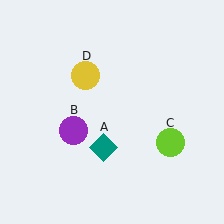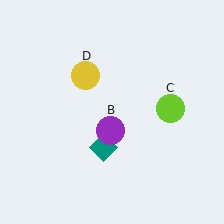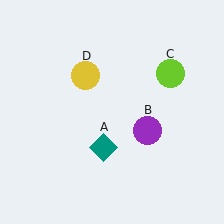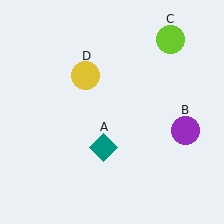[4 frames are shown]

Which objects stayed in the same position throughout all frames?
Teal diamond (object A) and yellow circle (object D) remained stationary.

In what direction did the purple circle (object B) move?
The purple circle (object B) moved right.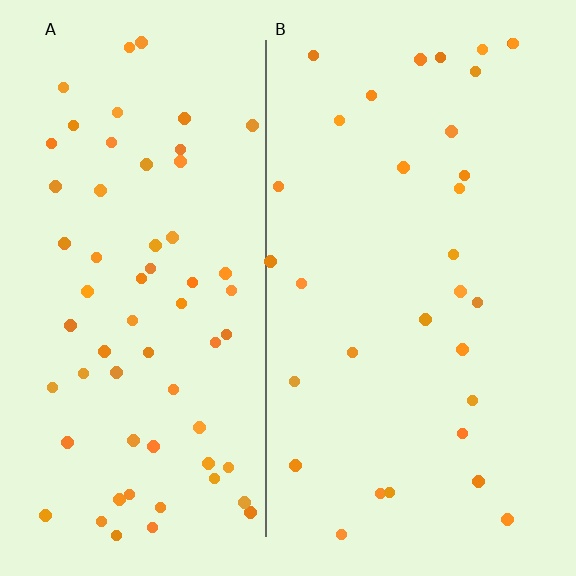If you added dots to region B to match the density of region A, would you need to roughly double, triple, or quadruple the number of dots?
Approximately double.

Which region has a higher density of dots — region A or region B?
A (the left).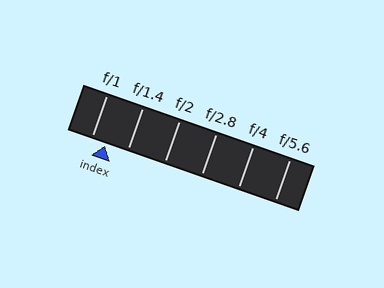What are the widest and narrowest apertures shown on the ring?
The widest aperture shown is f/1 and the narrowest is f/5.6.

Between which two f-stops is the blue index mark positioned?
The index mark is between f/1 and f/1.4.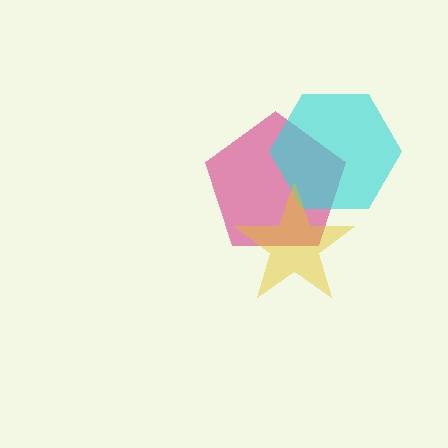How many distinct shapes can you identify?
There are 3 distinct shapes: a magenta pentagon, a cyan hexagon, a yellow star.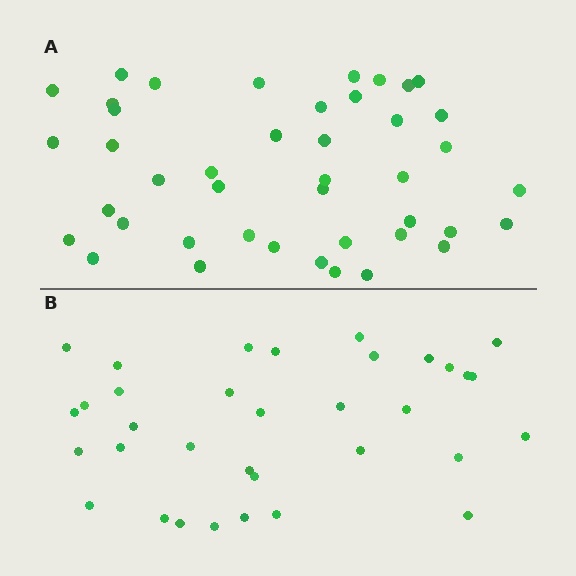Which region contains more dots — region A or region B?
Region A (the top region) has more dots.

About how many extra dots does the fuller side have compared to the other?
Region A has roughly 8 or so more dots than region B.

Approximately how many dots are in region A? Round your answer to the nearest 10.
About 40 dots. (The exact count is 43, which rounds to 40.)